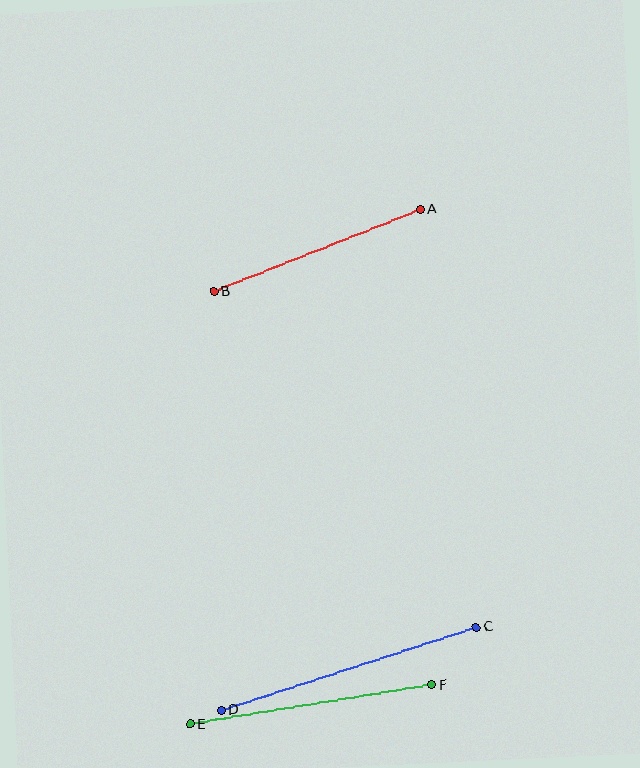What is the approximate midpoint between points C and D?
The midpoint is at approximately (349, 669) pixels.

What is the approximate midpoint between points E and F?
The midpoint is at approximately (311, 704) pixels.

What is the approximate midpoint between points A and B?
The midpoint is at approximately (317, 251) pixels.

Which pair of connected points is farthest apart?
Points C and D are farthest apart.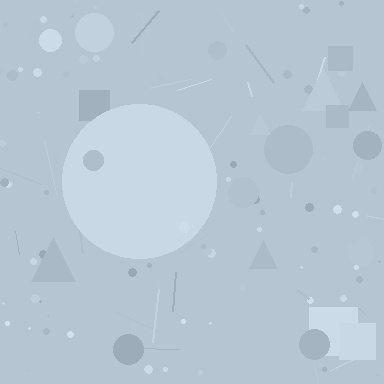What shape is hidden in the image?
A circle is hidden in the image.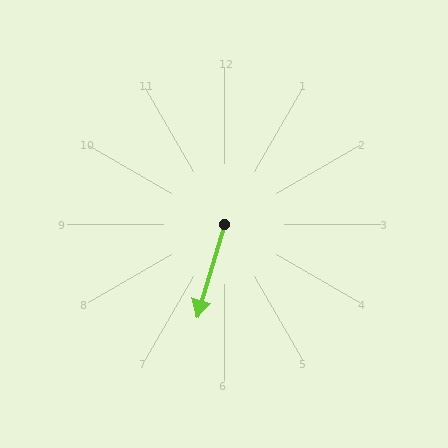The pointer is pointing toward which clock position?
Roughly 7 o'clock.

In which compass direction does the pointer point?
South.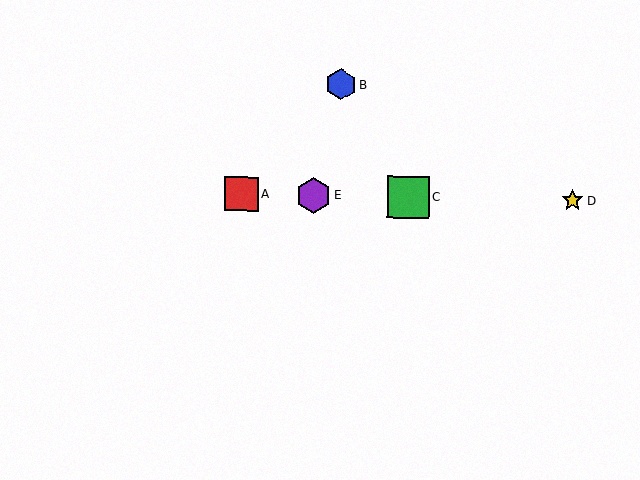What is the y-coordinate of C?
Object C is at y≈197.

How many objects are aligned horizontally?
4 objects (A, C, D, E) are aligned horizontally.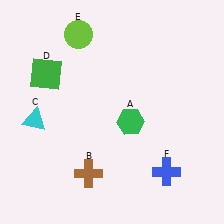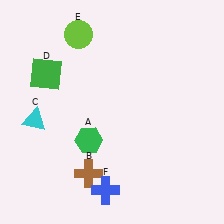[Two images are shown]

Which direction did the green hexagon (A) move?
The green hexagon (A) moved left.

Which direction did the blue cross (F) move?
The blue cross (F) moved left.